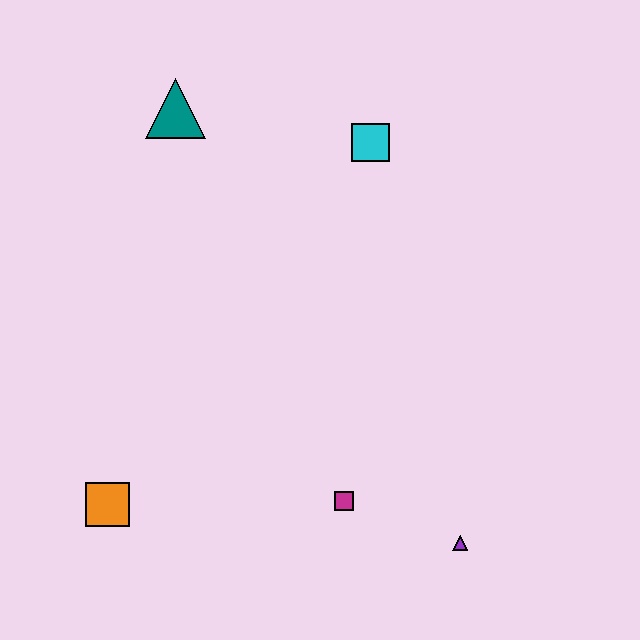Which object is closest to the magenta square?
The purple triangle is closest to the magenta square.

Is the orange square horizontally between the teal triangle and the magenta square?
No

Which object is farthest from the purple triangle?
The teal triangle is farthest from the purple triangle.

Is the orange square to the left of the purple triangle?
Yes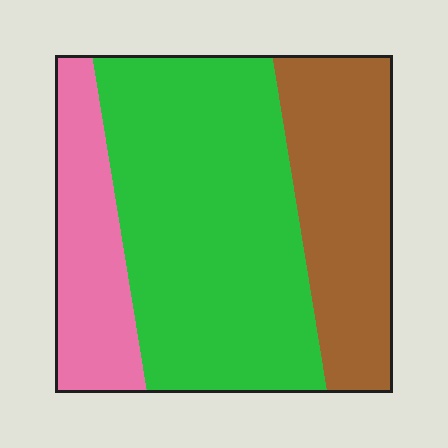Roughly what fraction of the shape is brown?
Brown covers around 30% of the shape.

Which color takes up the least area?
Pink, at roughly 20%.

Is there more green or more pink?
Green.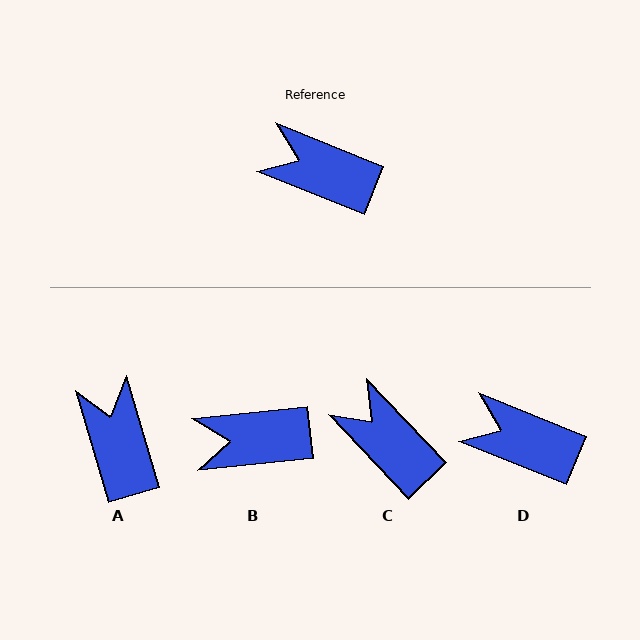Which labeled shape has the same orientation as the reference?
D.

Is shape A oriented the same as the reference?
No, it is off by about 52 degrees.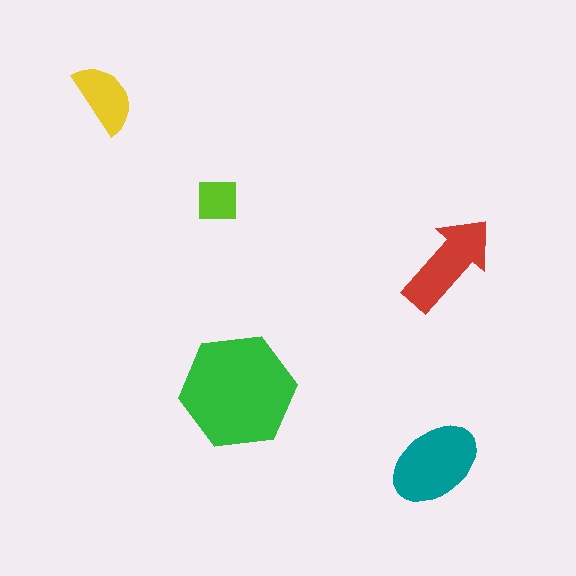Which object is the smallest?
The lime square.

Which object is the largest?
The green hexagon.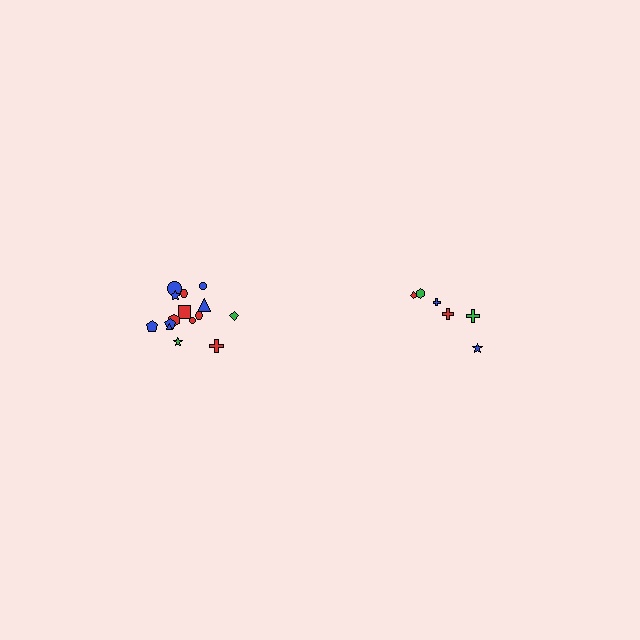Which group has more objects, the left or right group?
The left group.